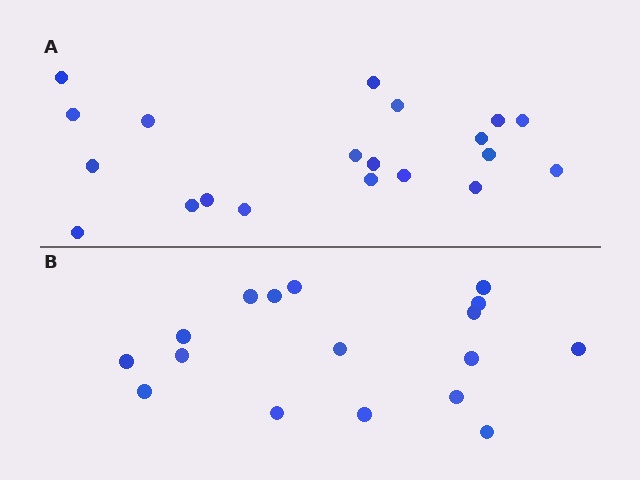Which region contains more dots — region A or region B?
Region A (the top region) has more dots.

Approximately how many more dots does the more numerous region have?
Region A has just a few more — roughly 2 or 3 more dots than region B.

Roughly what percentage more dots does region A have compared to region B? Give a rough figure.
About 20% more.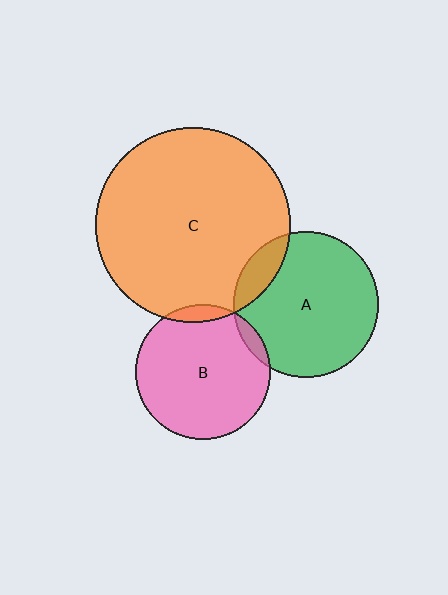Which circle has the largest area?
Circle C (orange).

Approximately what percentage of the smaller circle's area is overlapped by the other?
Approximately 5%.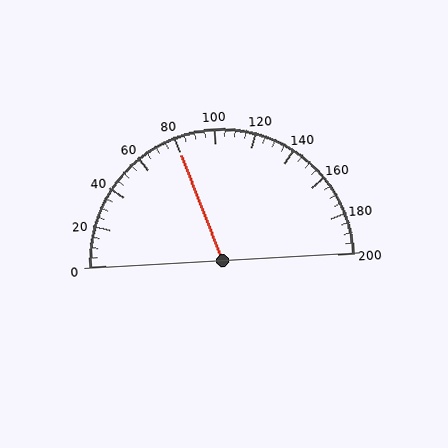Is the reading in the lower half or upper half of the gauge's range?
The reading is in the lower half of the range (0 to 200).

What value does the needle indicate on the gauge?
The needle indicates approximately 80.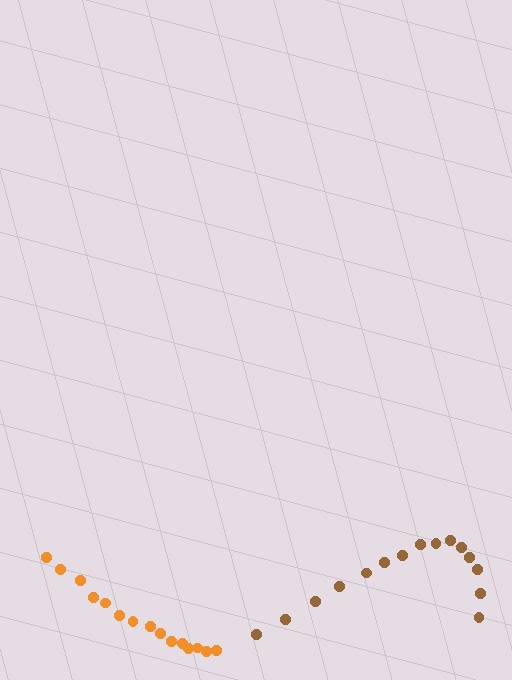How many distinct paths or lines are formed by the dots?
There are 2 distinct paths.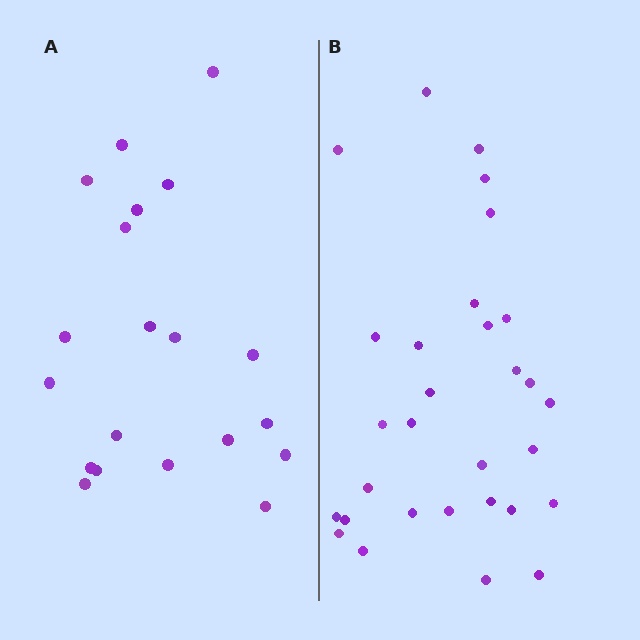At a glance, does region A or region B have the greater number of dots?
Region B (the right region) has more dots.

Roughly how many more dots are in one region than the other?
Region B has roughly 10 or so more dots than region A.